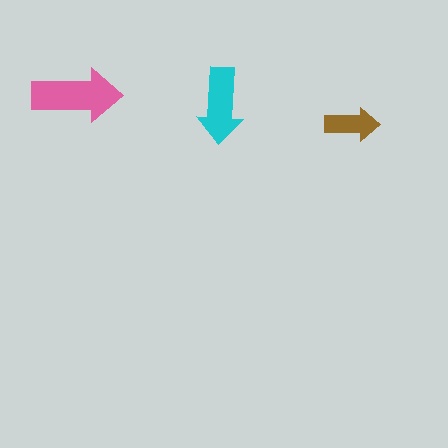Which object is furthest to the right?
The brown arrow is rightmost.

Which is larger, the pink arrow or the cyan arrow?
The pink one.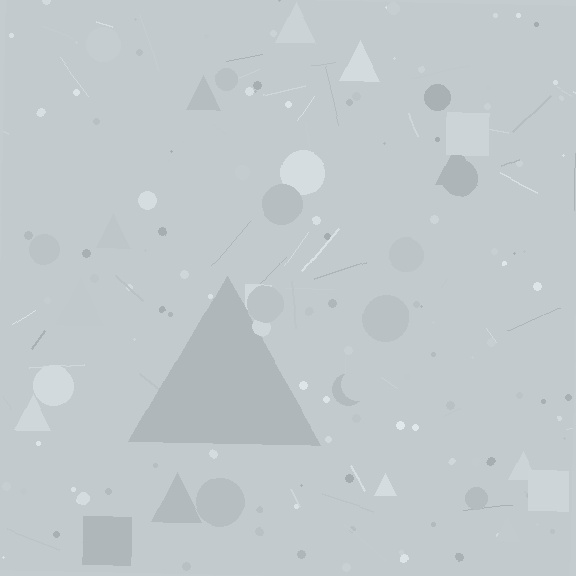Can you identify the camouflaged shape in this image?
The camouflaged shape is a triangle.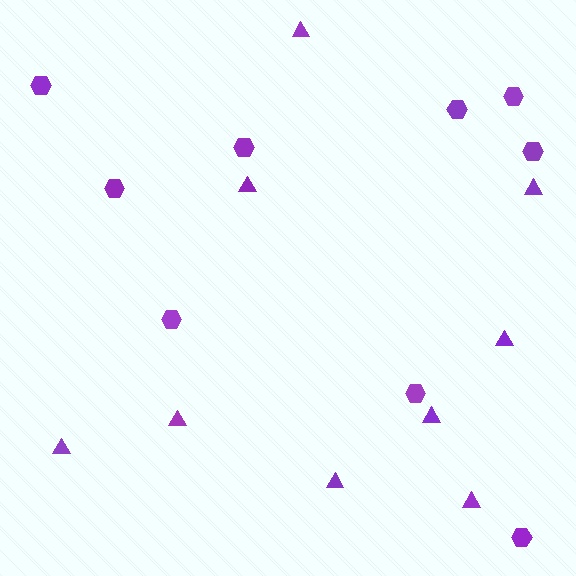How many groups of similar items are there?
There are 2 groups: one group of hexagons (9) and one group of triangles (9).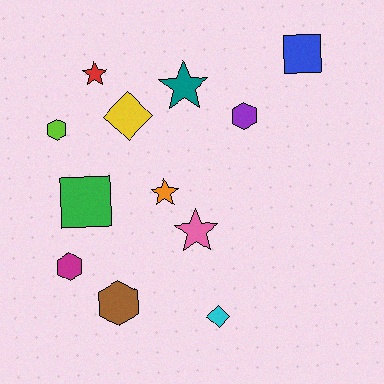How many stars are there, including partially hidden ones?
There are 4 stars.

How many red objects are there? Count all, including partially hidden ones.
There is 1 red object.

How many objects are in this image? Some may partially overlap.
There are 12 objects.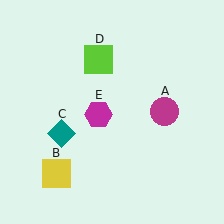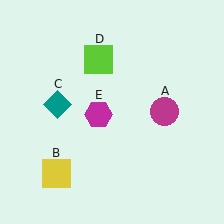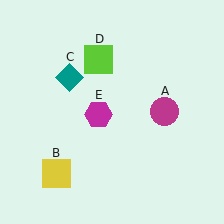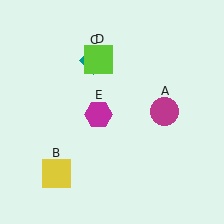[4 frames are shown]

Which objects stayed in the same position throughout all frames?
Magenta circle (object A) and yellow square (object B) and lime square (object D) and magenta hexagon (object E) remained stationary.